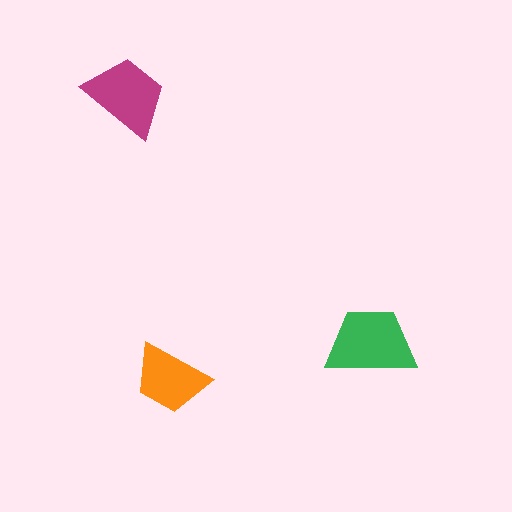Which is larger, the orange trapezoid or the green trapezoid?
The green one.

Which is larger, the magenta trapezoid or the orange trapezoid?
The magenta one.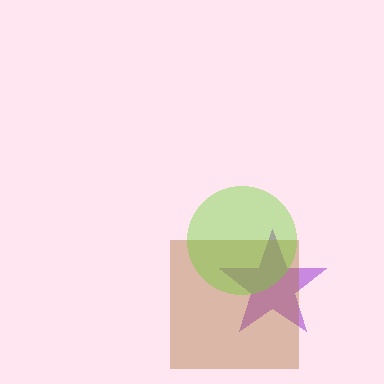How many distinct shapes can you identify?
There are 3 distinct shapes: a purple star, a brown square, a lime circle.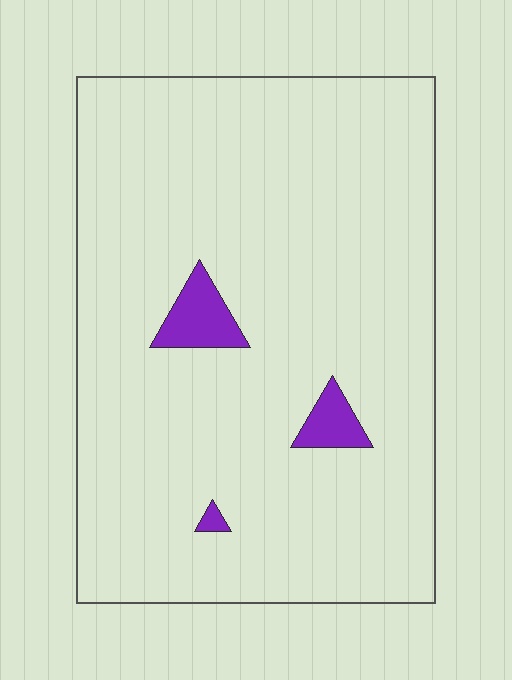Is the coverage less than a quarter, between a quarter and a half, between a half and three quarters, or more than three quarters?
Less than a quarter.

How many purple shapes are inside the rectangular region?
3.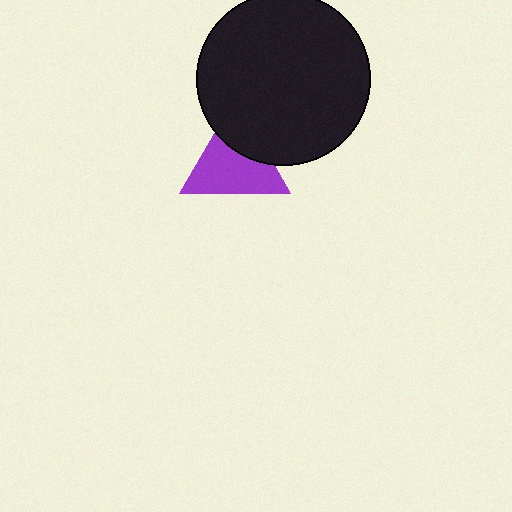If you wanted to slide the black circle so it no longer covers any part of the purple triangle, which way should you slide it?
Slide it up — that is the most direct way to separate the two shapes.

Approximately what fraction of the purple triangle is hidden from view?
Roughly 33% of the purple triangle is hidden behind the black circle.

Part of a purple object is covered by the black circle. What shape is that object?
It is a triangle.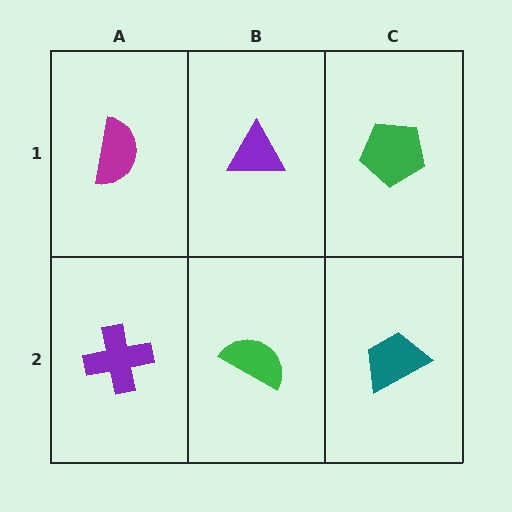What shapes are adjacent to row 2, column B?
A purple triangle (row 1, column B), a purple cross (row 2, column A), a teal trapezoid (row 2, column C).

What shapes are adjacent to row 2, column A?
A magenta semicircle (row 1, column A), a green semicircle (row 2, column B).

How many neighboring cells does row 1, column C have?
2.